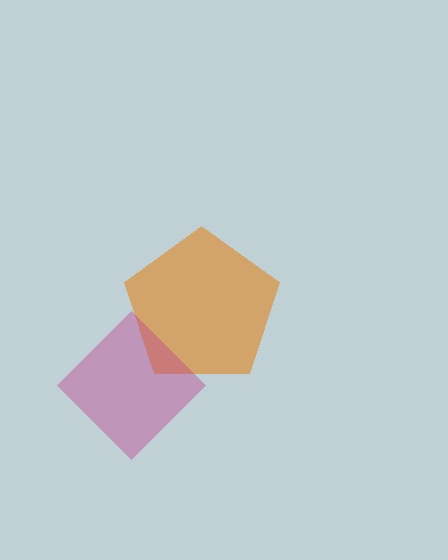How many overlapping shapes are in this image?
There are 2 overlapping shapes in the image.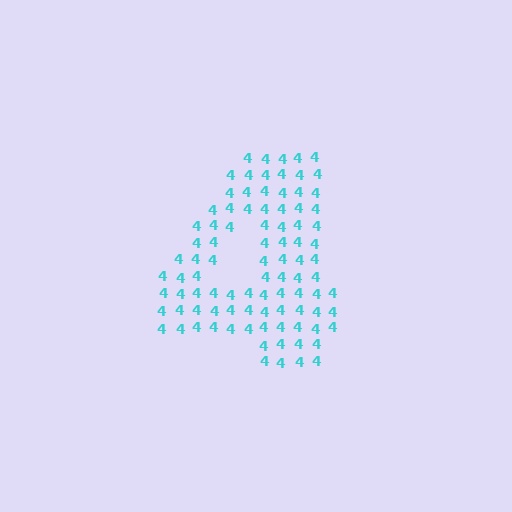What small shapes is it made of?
It is made of small digit 4's.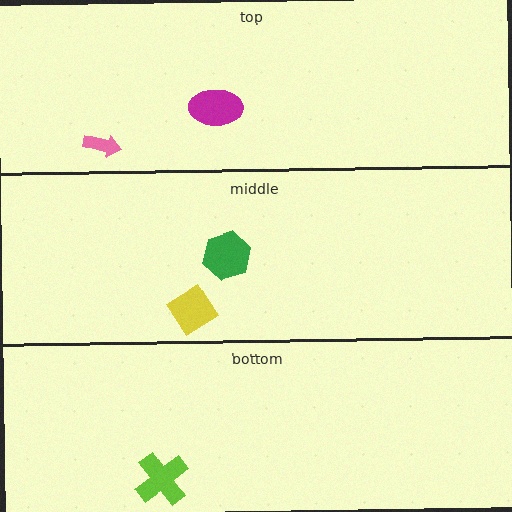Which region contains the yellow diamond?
The middle region.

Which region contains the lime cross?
The bottom region.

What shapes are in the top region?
The pink arrow, the magenta ellipse.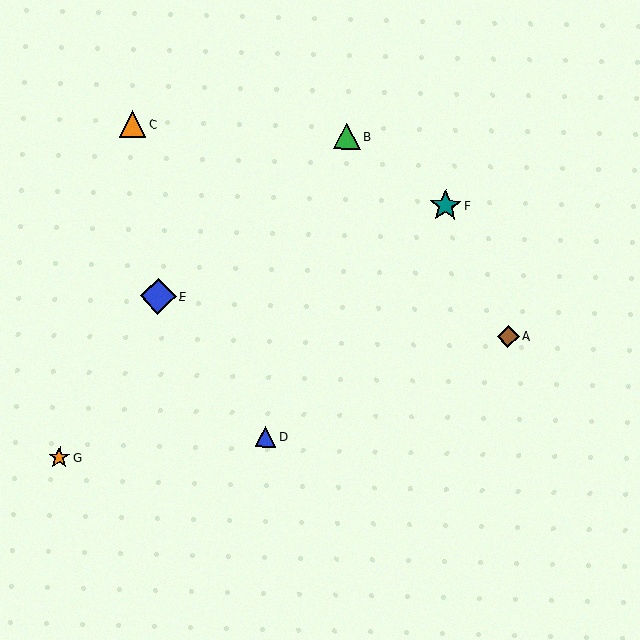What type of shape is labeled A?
Shape A is a brown diamond.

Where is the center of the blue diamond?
The center of the blue diamond is at (158, 296).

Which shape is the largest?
The blue diamond (labeled E) is the largest.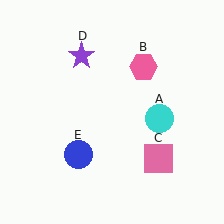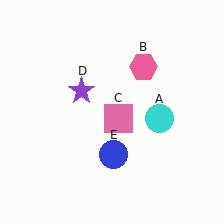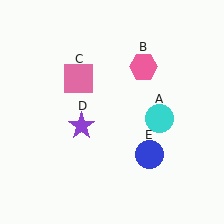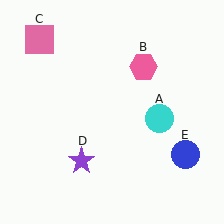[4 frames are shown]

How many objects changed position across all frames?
3 objects changed position: pink square (object C), purple star (object D), blue circle (object E).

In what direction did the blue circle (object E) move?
The blue circle (object E) moved right.